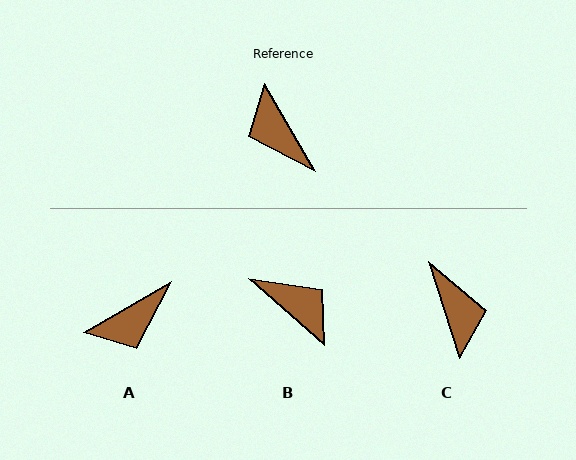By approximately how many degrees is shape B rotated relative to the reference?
Approximately 161 degrees clockwise.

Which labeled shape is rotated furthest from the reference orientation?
C, about 167 degrees away.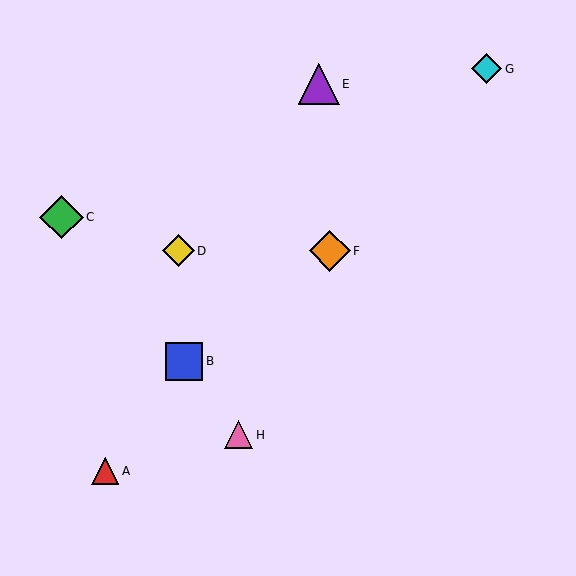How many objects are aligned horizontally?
2 objects (D, F) are aligned horizontally.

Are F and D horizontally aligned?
Yes, both are at y≈251.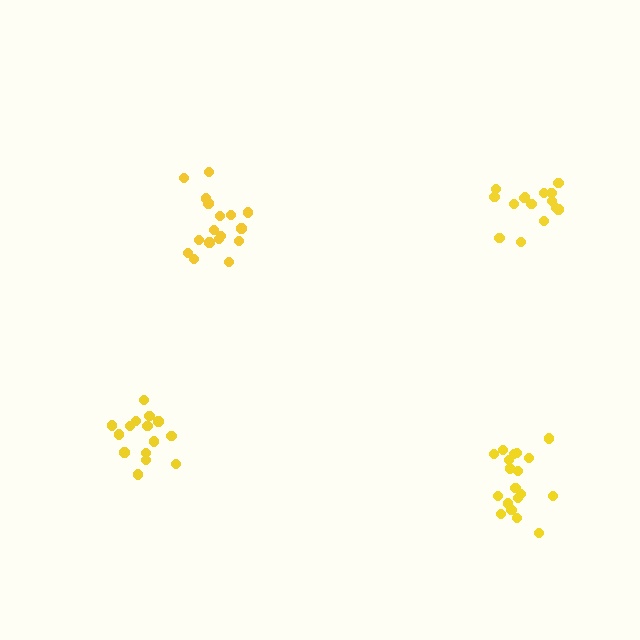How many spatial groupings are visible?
There are 4 spatial groupings.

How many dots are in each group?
Group 1: 19 dots, Group 2: 15 dots, Group 3: 15 dots, Group 4: 17 dots (66 total).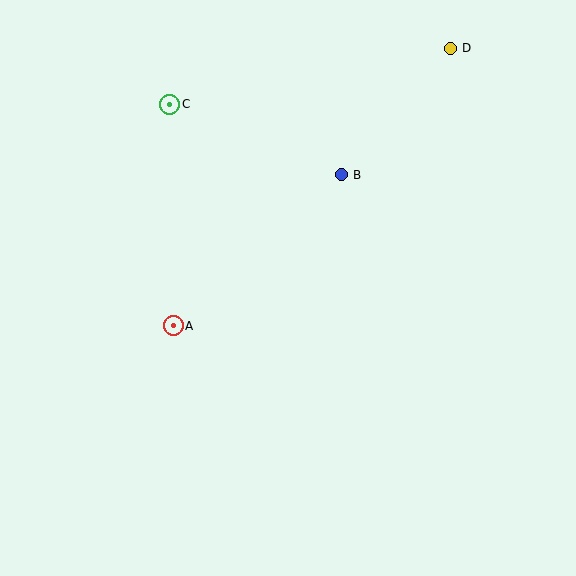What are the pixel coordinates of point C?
Point C is at (170, 104).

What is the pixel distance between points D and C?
The distance between D and C is 286 pixels.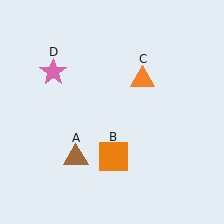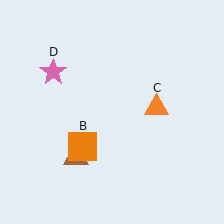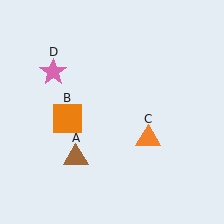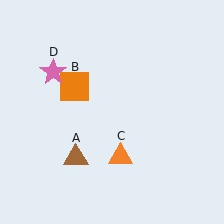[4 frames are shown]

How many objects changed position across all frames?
2 objects changed position: orange square (object B), orange triangle (object C).